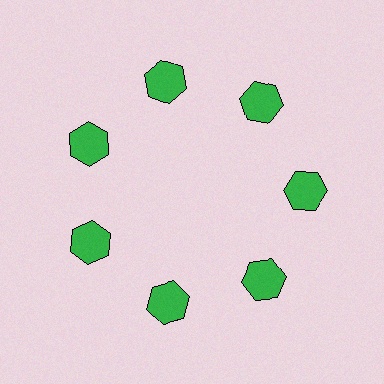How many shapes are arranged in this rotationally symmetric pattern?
There are 7 shapes, arranged in 7 groups of 1.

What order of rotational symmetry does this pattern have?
This pattern has 7-fold rotational symmetry.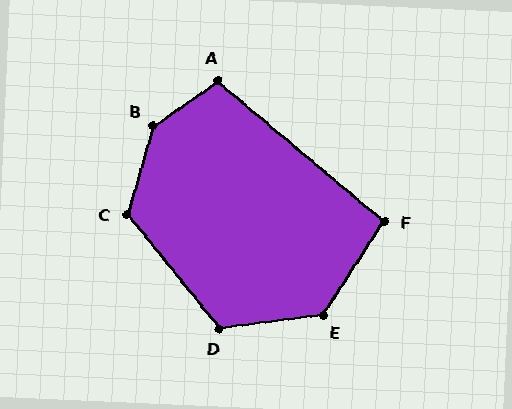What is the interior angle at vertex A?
Approximately 105 degrees (obtuse).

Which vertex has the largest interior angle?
B, at approximately 141 degrees.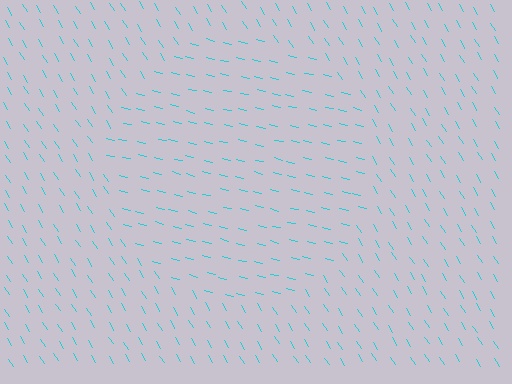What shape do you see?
I see a circle.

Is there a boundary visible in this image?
Yes, there is a texture boundary formed by a change in line orientation.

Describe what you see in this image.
The image is filled with small cyan line segments. A circle region in the image has lines oriented differently from the surrounding lines, creating a visible texture boundary.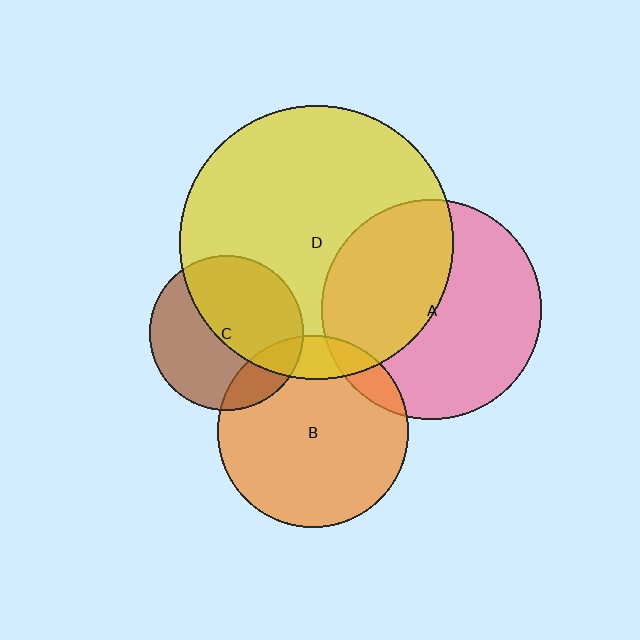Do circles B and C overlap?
Yes.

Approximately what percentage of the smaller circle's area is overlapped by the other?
Approximately 15%.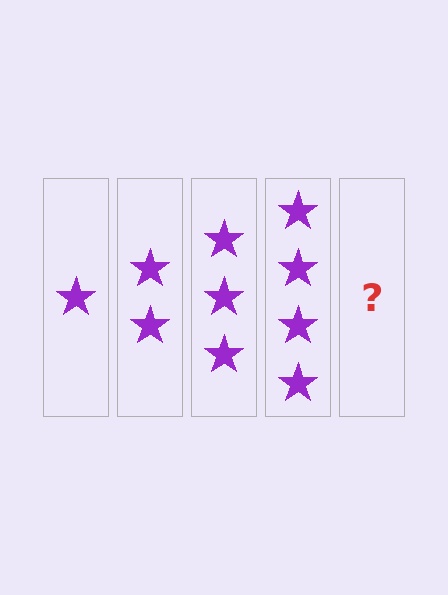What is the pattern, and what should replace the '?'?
The pattern is that each step adds one more star. The '?' should be 5 stars.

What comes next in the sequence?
The next element should be 5 stars.